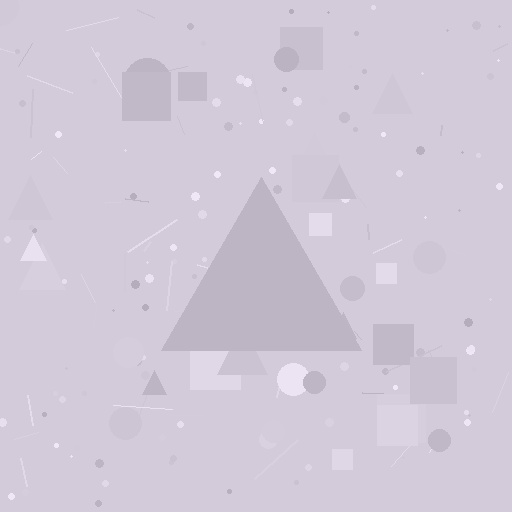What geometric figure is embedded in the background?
A triangle is embedded in the background.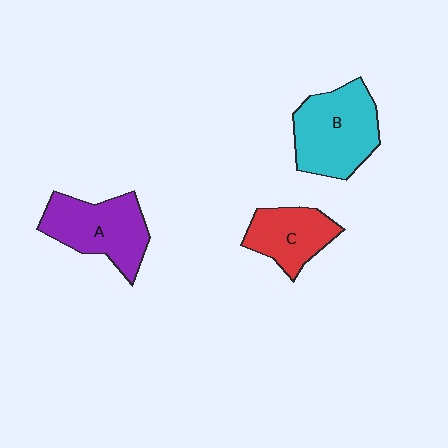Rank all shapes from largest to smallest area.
From largest to smallest: B (cyan), A (purple), C (red).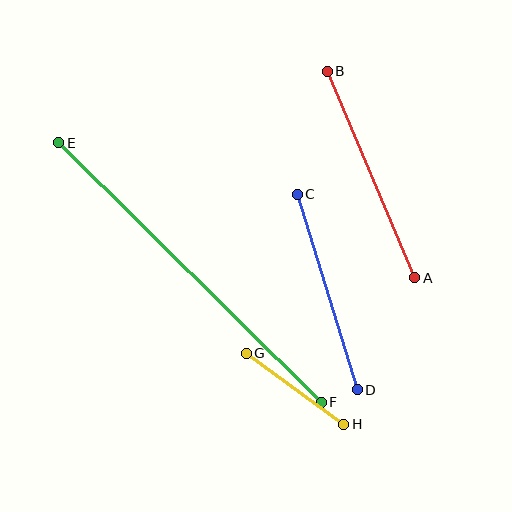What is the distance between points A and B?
The distance is approximately 224 pixels.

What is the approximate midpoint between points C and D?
The midpoint is at approximately (327, 292) pixels.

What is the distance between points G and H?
The distance is approximately 120 pixels.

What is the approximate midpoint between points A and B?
The midpoint is at approximately (371, 175) pixels.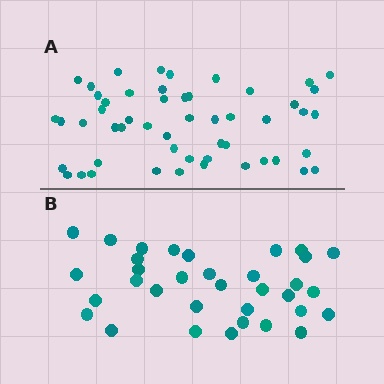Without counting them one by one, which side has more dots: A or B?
Region A (the top region) has more dots.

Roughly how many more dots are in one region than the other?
Region A has approximately 20 more dots than region B.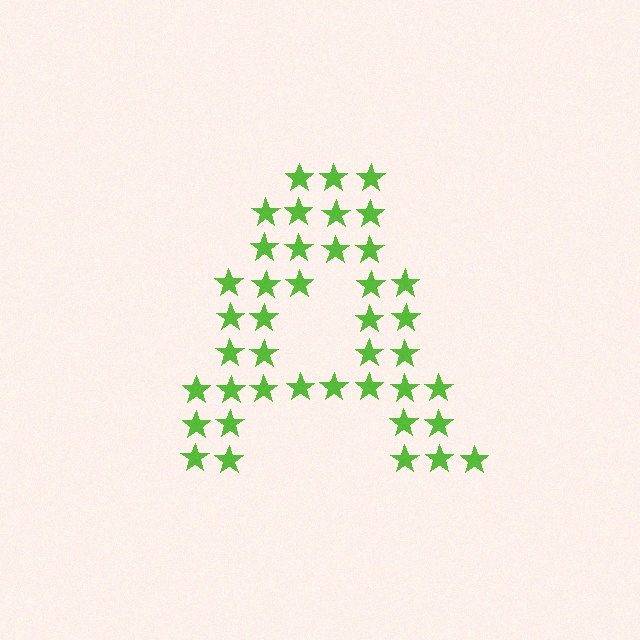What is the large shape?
The large shape is the letter A.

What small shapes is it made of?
It is made of small stars.